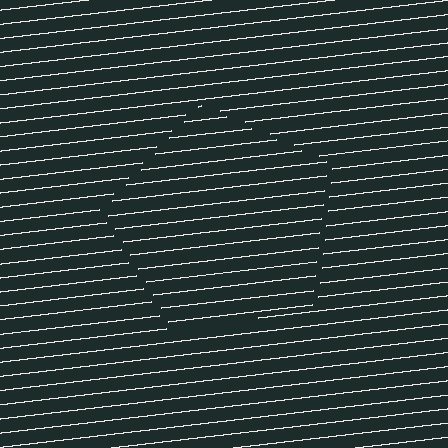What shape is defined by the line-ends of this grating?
An illusory pentagon. The interior of the shape contains the same grating, shifted by half a period — the contour is defined by the phase discontinuity where line-ends from the inner and outer gratings abut.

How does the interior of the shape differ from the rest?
The interior of the shape contains the same grating, shifted by half a period — the contour is defined by the phase discontinuity where line-ends from the inner and outer gratings abut.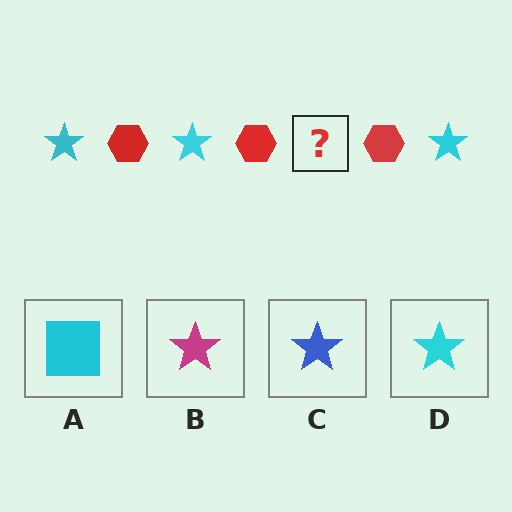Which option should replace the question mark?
Option D.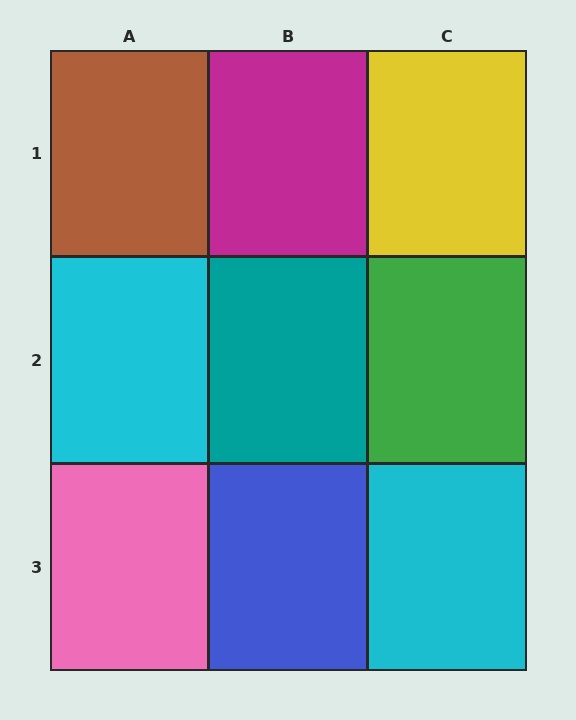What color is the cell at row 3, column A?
Pink.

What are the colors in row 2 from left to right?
Cyan, teal, green.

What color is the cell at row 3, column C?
Cyan.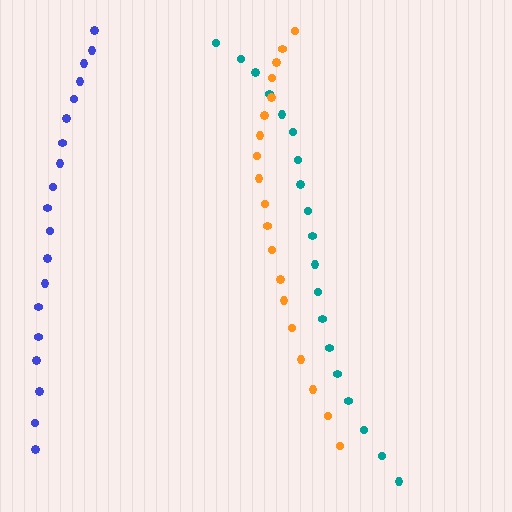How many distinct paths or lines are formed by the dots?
There are 3 distinct paths.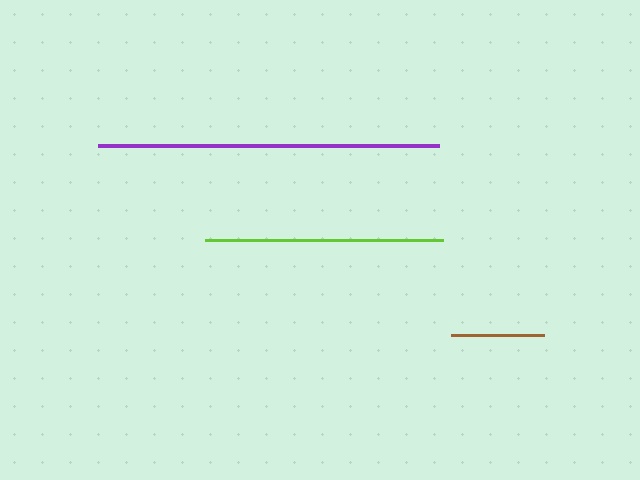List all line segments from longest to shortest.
From longest to shortest: purple, lime, brown.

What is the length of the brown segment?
The brown segment is approximately 93 pixels long.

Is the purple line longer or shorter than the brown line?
The purple line is longer than the brown line.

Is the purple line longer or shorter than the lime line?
The purple line is longer than the lime line.